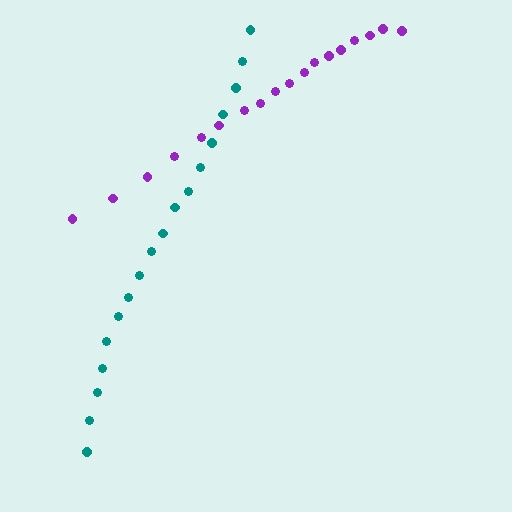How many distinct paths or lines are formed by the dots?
There are 2 distinct paths.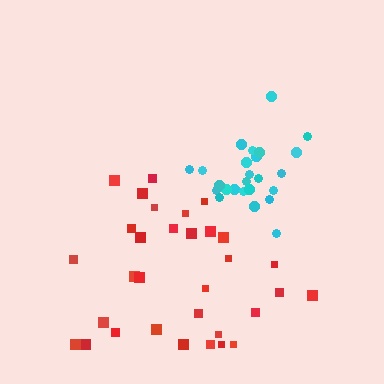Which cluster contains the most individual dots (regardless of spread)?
Red (32).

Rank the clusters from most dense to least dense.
cyan, red.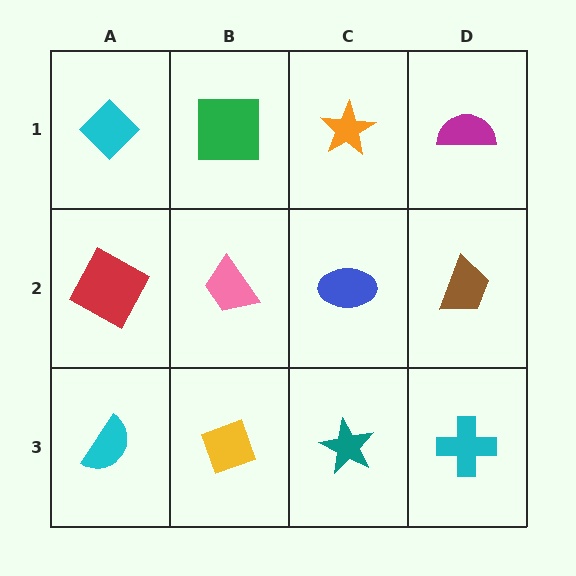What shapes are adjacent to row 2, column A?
A cyan diamond (row 1, column A), a cyan semicircle (row 3, column A), a pink trapezoid (row 2, column B).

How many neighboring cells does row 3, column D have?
2.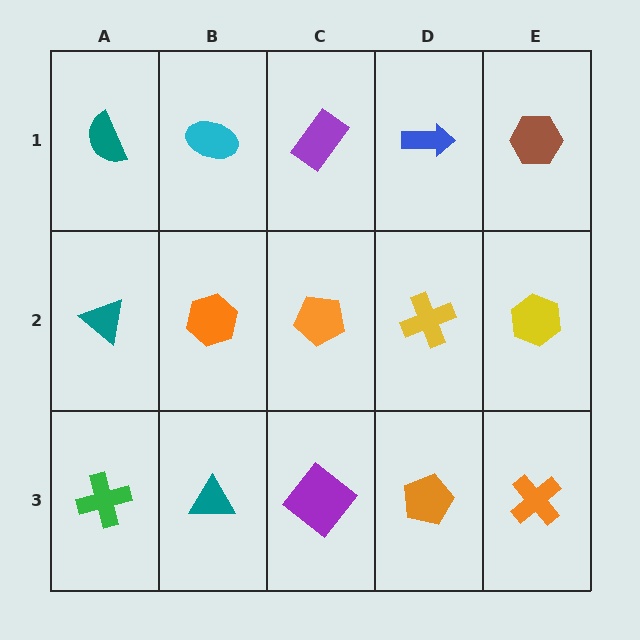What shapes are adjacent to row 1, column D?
A yellow cross (row 2, column D), a purple rectangle (row 1, column C), a brown hexagon (row 1, column E).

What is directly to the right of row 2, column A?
An orange hexagon.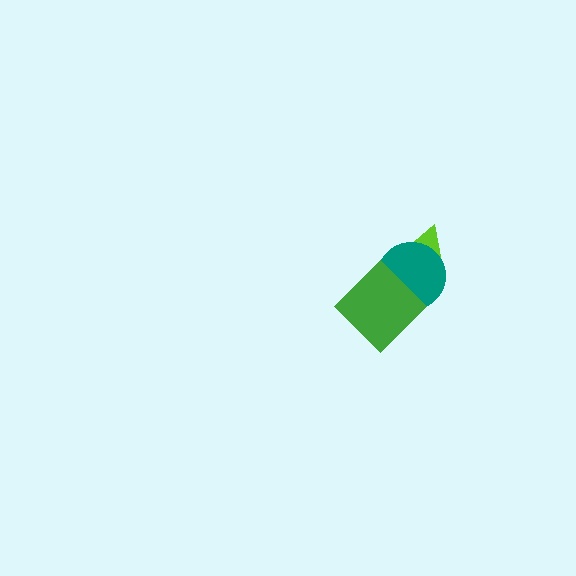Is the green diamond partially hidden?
No, no other shape covers it.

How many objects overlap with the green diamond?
2 objects overlap with the green diamond.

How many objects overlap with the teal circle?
2 objects overlap with the teal circle.